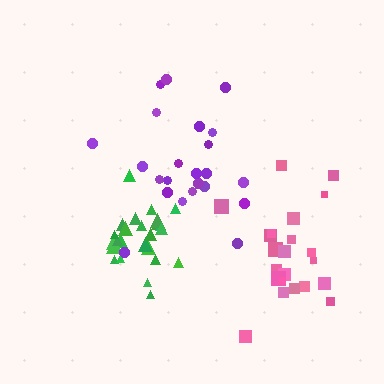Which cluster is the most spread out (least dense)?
Purple.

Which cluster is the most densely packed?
Green.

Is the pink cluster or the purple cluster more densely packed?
Pink.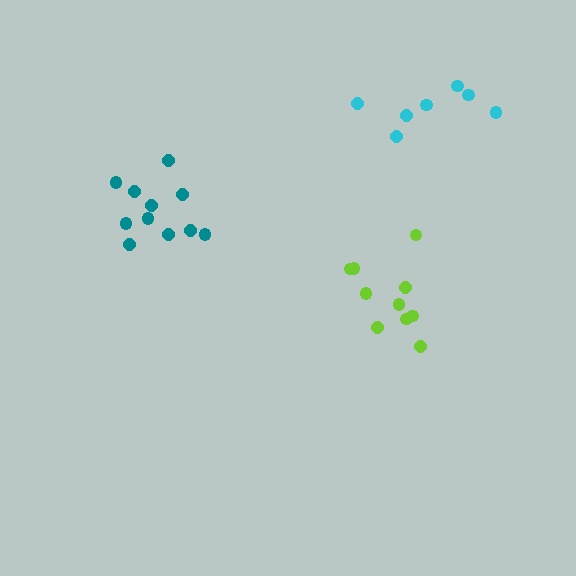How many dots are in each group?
Group 1: 10 dots, Group 2: 11 dots, Group 3: 7 dots (28 total).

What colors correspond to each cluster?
The clusters are colored: lime, teal, cyan.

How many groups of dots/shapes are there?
There are 3 groups.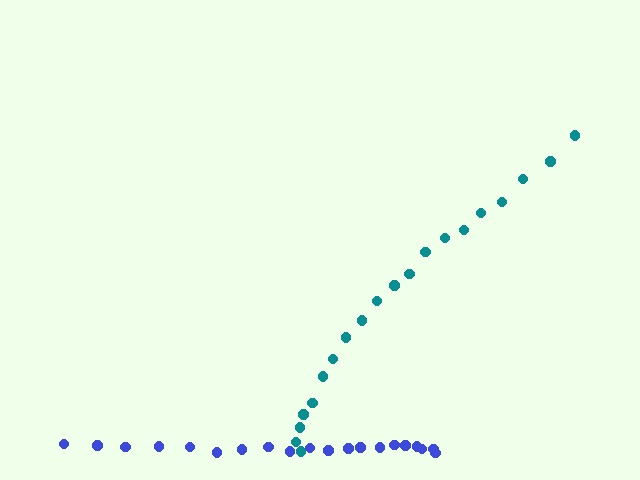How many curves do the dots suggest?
There are 2 distinct paths.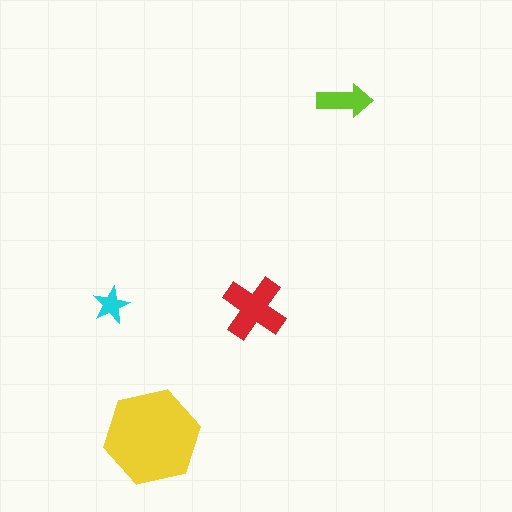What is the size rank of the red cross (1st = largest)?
2nd.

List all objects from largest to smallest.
The yellow hexagon, the red cross, the lime arrow, the cyan star.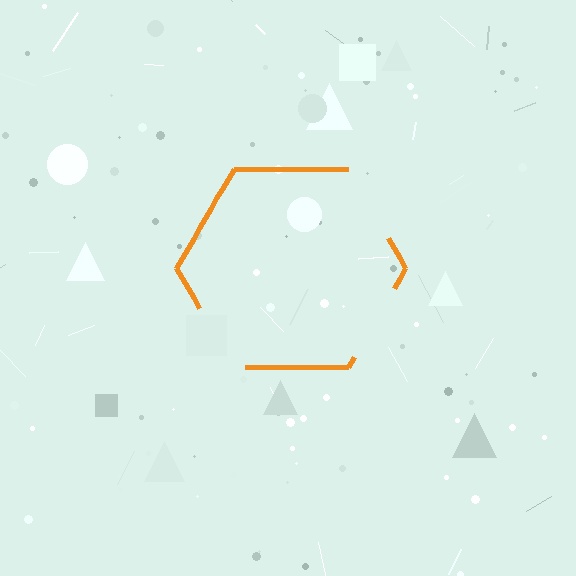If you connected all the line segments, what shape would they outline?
They would outline a hexagon.